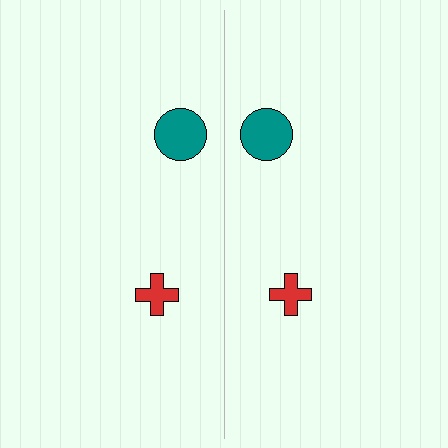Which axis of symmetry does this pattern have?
The pattern has a vertical axis of symmetry running through the center of the image.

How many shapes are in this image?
There are 4 shapes in this image.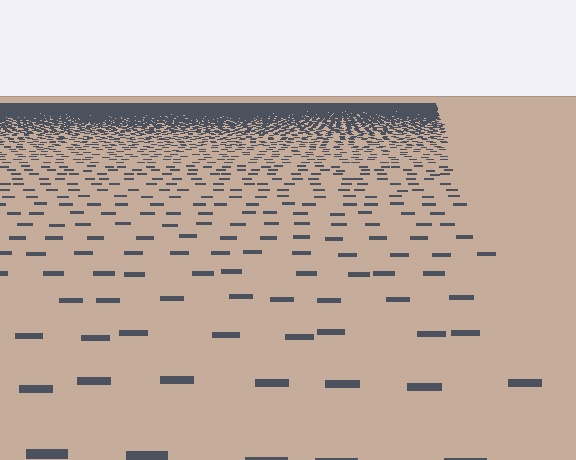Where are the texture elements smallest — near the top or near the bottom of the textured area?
Near the top.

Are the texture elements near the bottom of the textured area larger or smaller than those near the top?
Larger. Near the bottom, elements are closer to the viewer and appear at a bigger on-screen size.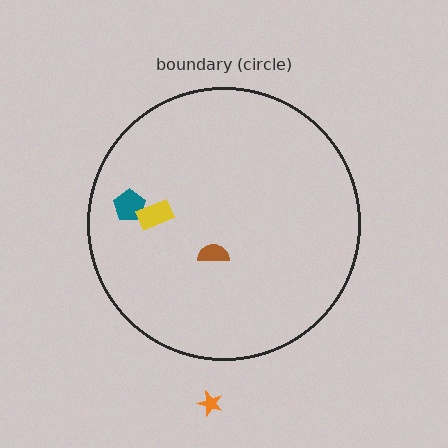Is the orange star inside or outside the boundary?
Outside.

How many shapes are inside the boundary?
3 inside, 1 outside.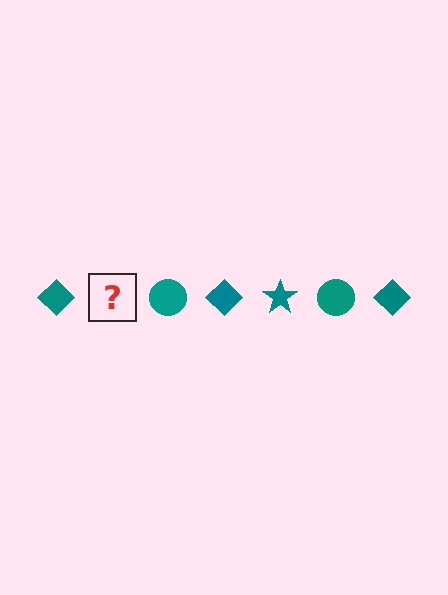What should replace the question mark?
The question mark should be replaced with a teal star.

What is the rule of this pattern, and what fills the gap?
The rule is that the pattern cycles through diamond, star, circle shapes in teal. The gap should be filled with a teal star.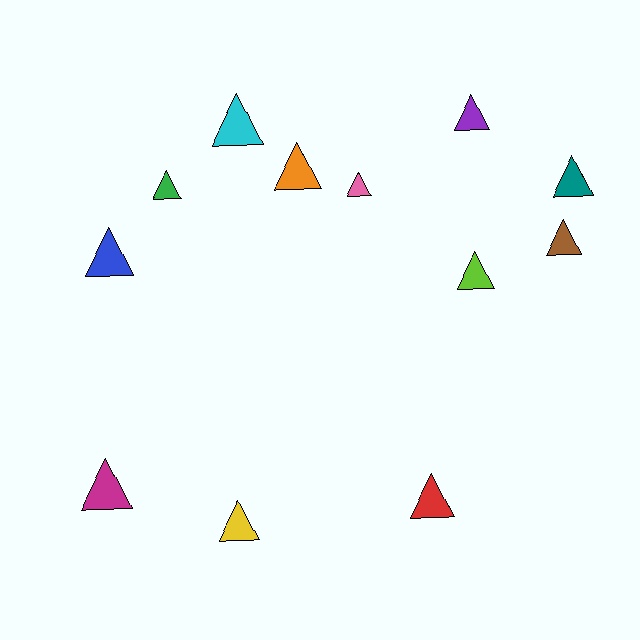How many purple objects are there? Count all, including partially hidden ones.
There is 1 purple object.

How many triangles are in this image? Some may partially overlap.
There are 12 triangles.